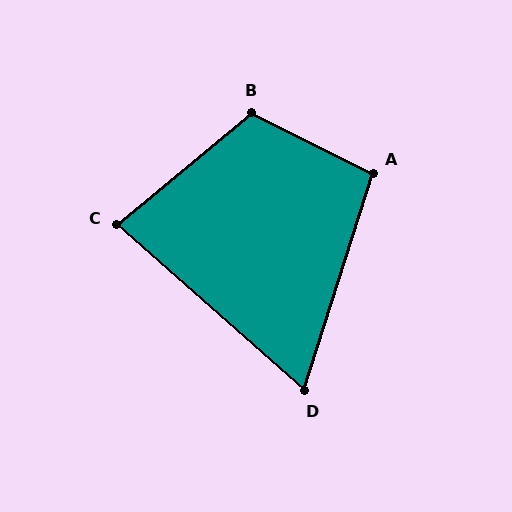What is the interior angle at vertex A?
Approximately 99 degrees (obtuse).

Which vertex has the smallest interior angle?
D, at approximately 66 degrees.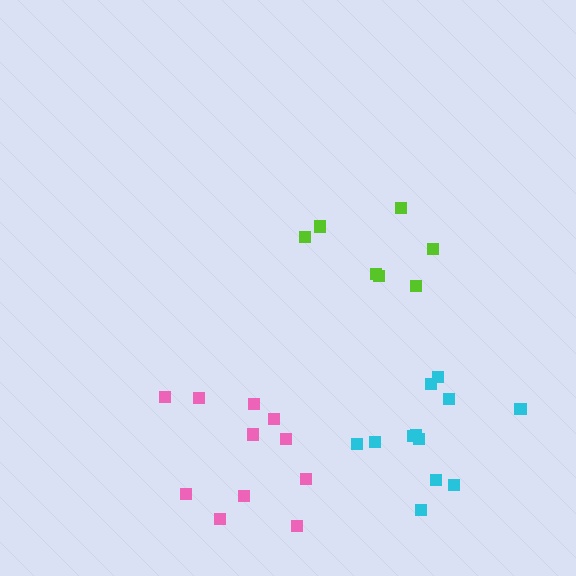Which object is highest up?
The lime cluster is topmost.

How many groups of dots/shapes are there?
There are 3 groups.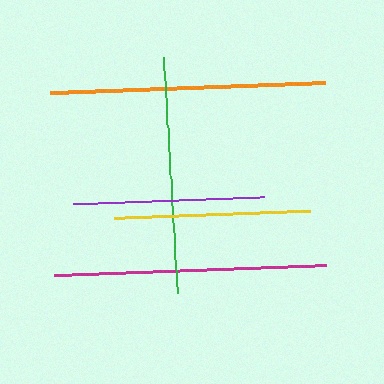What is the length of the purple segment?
The purple segment is approximately 191 pixels long.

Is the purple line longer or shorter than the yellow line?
The yellow line is longer than the purple line.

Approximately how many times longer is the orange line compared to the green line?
The orange line is approximately 1.2 times the length of the green line.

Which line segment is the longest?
The orange line is the longest at approximately 275 pixels.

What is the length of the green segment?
The green segment is approximately 237 pixels long.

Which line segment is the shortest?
The purple line is the shortest at approximately 191 pixels.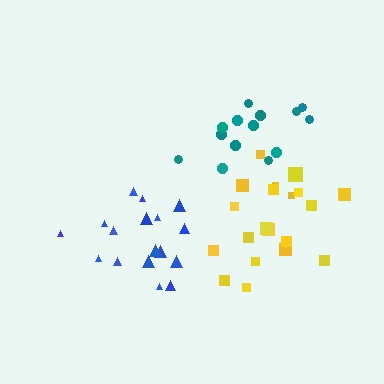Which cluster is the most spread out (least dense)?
Blue.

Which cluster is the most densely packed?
Yellow.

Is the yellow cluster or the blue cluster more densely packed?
Yellow.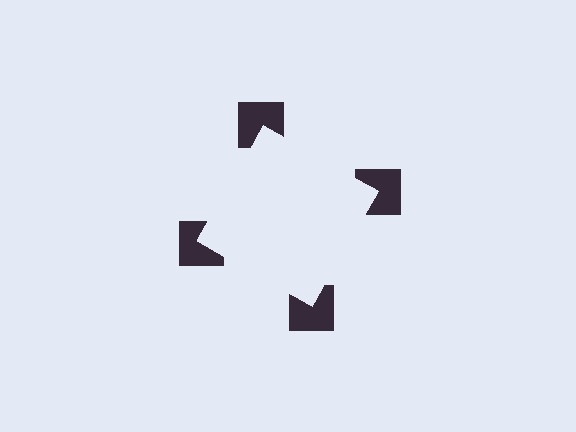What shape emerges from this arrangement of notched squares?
An illusory square — its edges are inferred from the aligned wedge cuts in the notched squares, not physically drawn.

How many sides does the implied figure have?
4 sides.